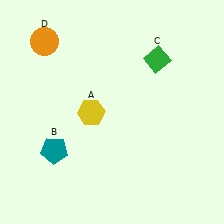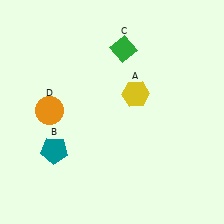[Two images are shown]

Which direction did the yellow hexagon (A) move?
The yellow hexagon (A) moved right.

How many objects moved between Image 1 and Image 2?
3 objects moved between the two images.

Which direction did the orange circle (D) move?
The orange circle (D) moved down.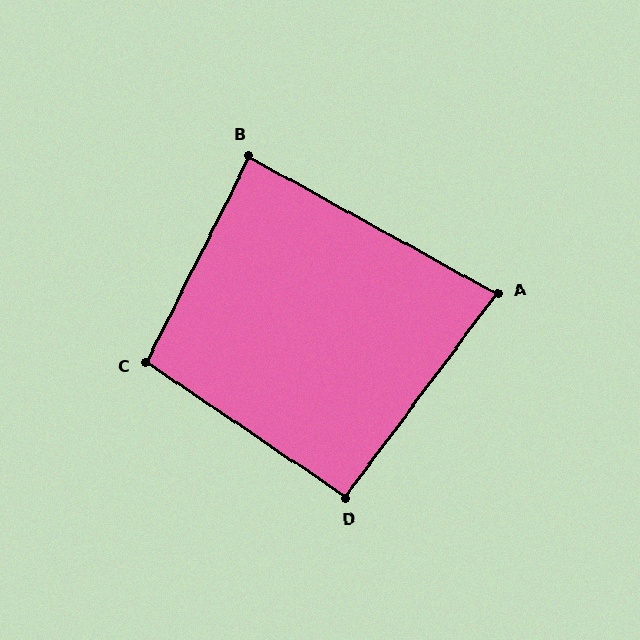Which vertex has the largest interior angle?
C, at approximately 98 degrees.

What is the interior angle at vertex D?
Approximately 93 degrees (approximately right).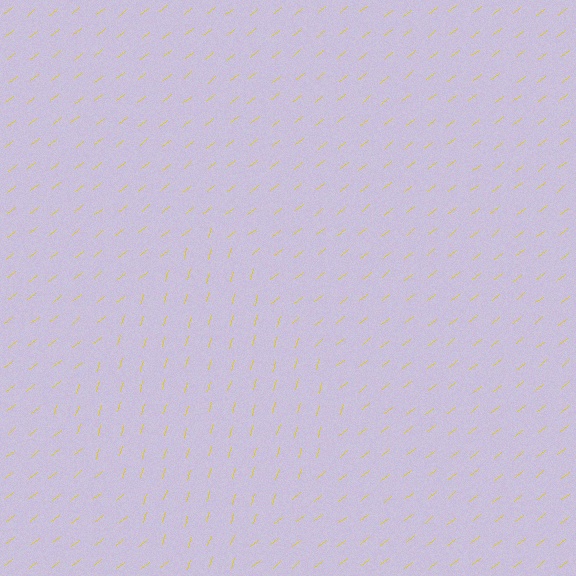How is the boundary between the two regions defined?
The boundary is defined purely by a change in line orientation (approximately 34 degrees difference). All lines are the same color and thickness.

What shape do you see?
I see a diamond.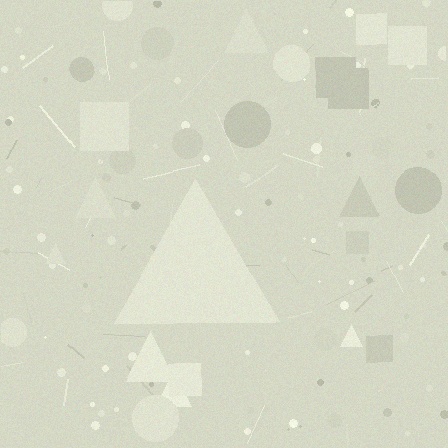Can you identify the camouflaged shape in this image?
The camouflaged shape is a triangle.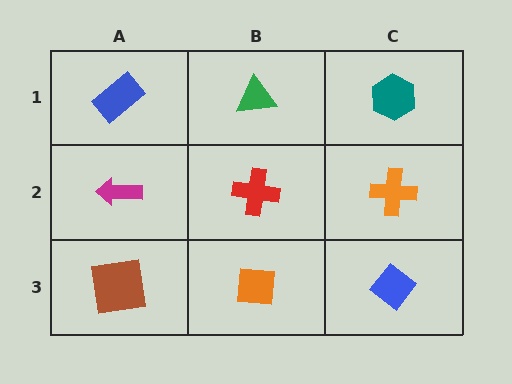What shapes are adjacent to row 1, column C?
An orange cross (row 2, column C), a green triangle (row 1, column B).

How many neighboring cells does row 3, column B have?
3.